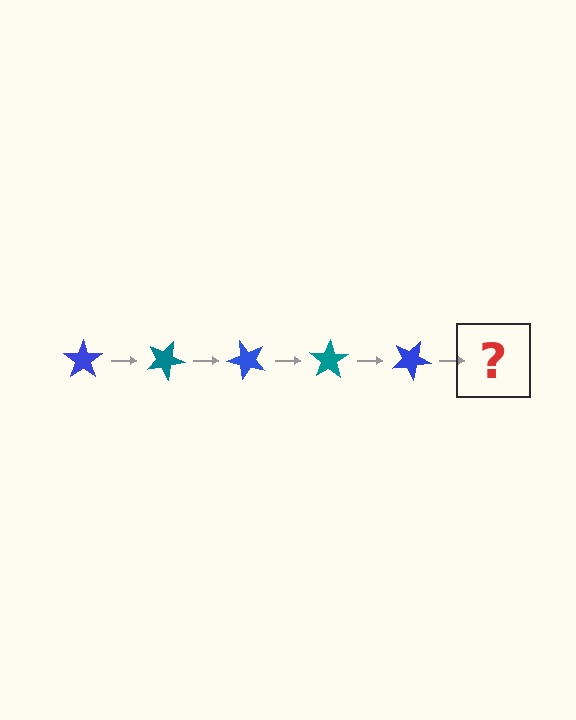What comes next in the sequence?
The next element should be a teal star, rotated 125 degrees from the start.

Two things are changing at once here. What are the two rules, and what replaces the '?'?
The two rules are that it rotates 25 degrees each step and the color cycles through blue and teal. The '?' should be a teal star, rotated 125 degrees from the start.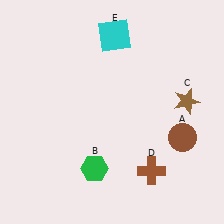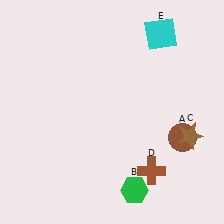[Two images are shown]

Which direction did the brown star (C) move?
The brown star (C) moved down.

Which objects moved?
The objects that moved are: the green hexagon (B), the brown star (C), the cyan square (E).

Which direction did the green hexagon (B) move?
The green hexagon (B) moved right.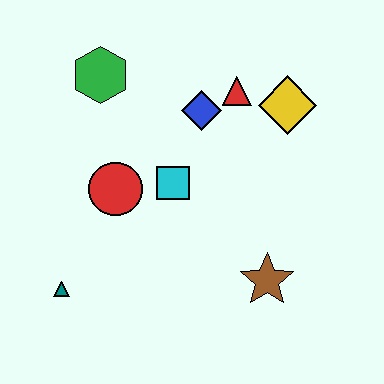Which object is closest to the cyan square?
The red circle is closest to the cyan square.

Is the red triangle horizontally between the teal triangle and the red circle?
No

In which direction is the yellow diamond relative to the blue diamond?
The yellow diamond is to the right of the blue diamond.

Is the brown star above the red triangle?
No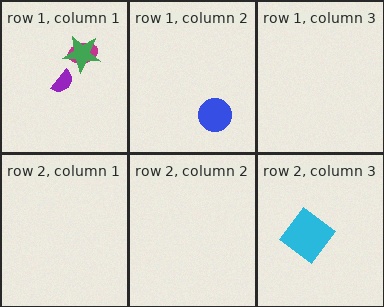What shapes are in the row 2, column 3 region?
The cyan diamond.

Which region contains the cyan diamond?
The row 2, column 3 region.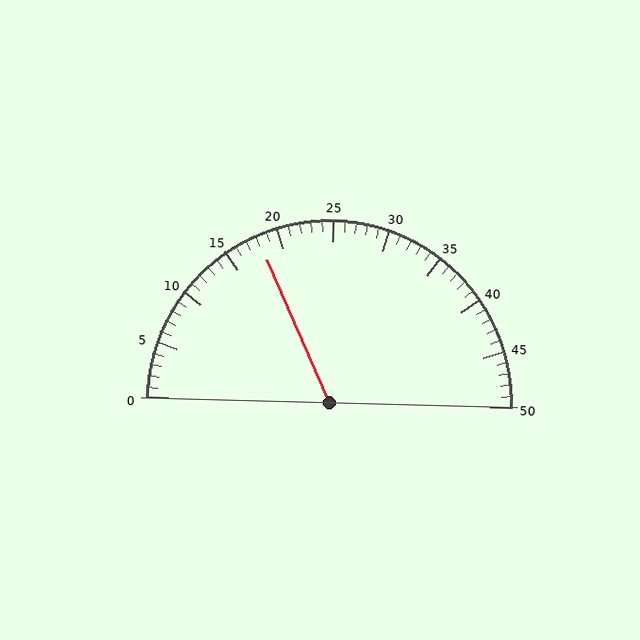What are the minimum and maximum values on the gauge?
The gauge ranges from 0 to 50.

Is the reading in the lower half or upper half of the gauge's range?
The reading is in the lower half of the range (0 to 50).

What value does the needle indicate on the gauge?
The needle indicates approximately 18.